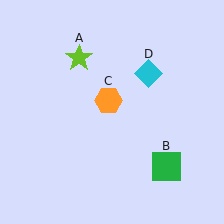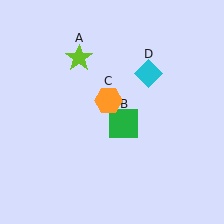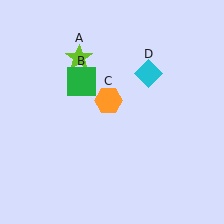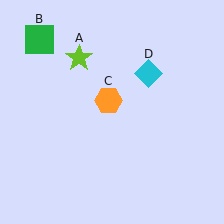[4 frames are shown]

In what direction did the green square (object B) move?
The green square (object B) moved up and to the left.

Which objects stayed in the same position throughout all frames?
Lime star (object A) and orange hexagon (object C) and cyan diamond (object D) remained stationary.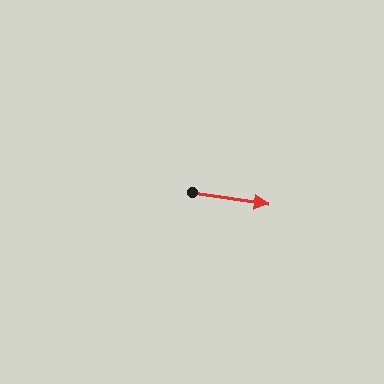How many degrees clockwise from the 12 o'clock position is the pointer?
Approximately 99 degrees.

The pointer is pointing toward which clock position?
Roughly 3 o'clock.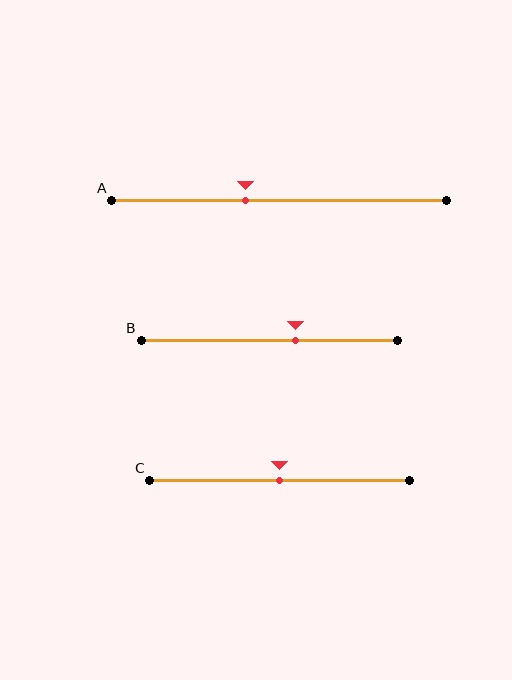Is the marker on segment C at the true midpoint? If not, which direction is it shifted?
Yes, the marker on segment C is at the true midpoint.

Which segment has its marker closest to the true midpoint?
Segment C has its marker closest to the true midpoint.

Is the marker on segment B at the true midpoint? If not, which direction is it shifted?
No, the marker on segment B is shifted to the right by about 10% of the segment length.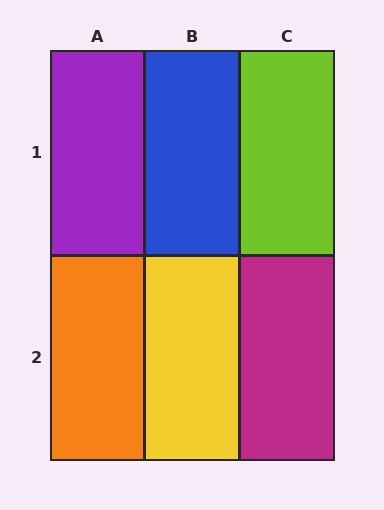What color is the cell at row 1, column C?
Lime.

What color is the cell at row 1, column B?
Blue.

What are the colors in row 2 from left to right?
Orange, yellow, magenta.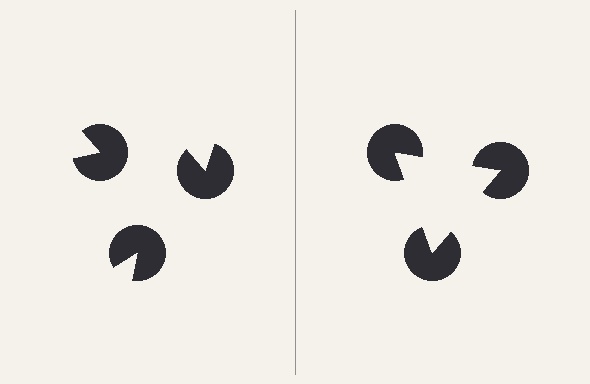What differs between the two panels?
The pac-man discs are positioned identically on both sides; only the wedge orientations differ. On the right they align to a triangle; on the left they are misaligned.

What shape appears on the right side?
An illusory triangle.